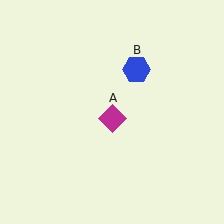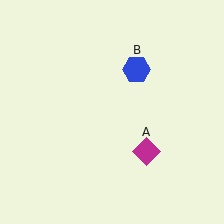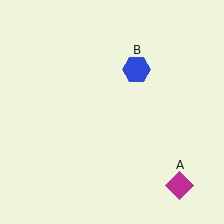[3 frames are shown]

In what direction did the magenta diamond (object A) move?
The magenta diamond (object A) moved down and to the right.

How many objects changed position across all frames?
1 object changed position: magenta diamond (object A).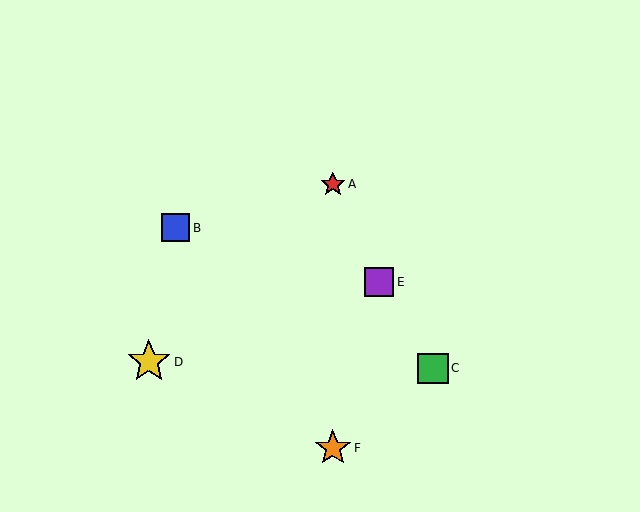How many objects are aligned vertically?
2 objects (A, F) are aligned vertically.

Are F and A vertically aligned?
Yes, both are at x≈333.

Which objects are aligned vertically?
Objects A, F are aligned vertically.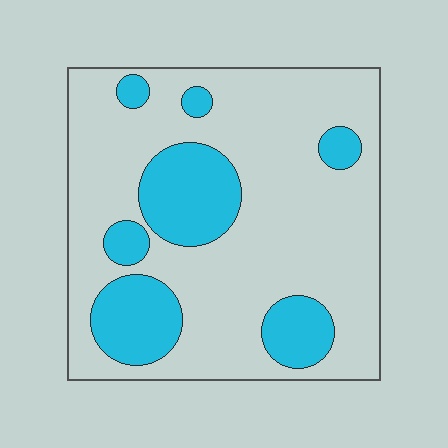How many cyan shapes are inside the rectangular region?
7.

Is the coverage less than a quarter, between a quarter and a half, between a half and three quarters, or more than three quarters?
Less than a quarter.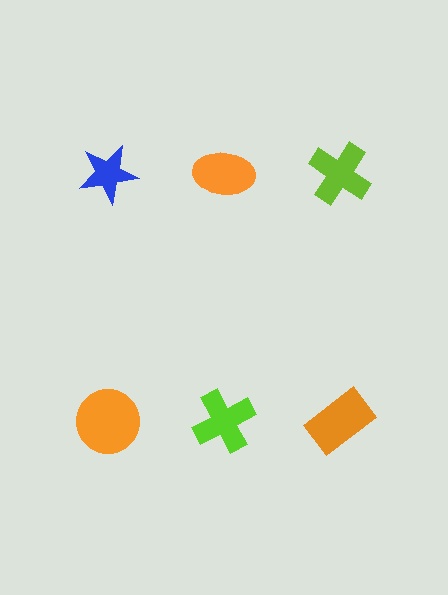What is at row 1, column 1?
A blue star.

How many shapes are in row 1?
3 shapes.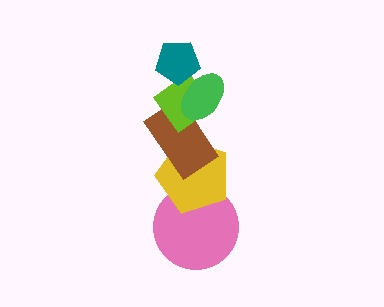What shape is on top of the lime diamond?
The green ellipse is on top of the lime diamond.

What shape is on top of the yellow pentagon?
The brown rectangle is on top of the yellow pentagon.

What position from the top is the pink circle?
The pink circle is 6th from the top.